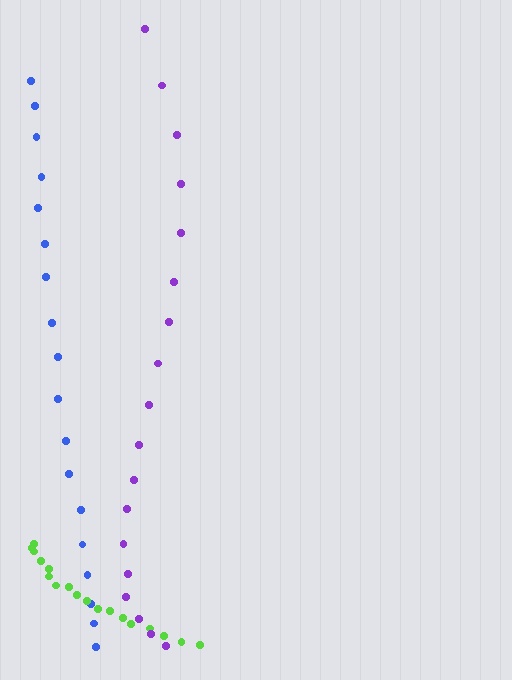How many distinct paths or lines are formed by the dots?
There are 3 distinct paths.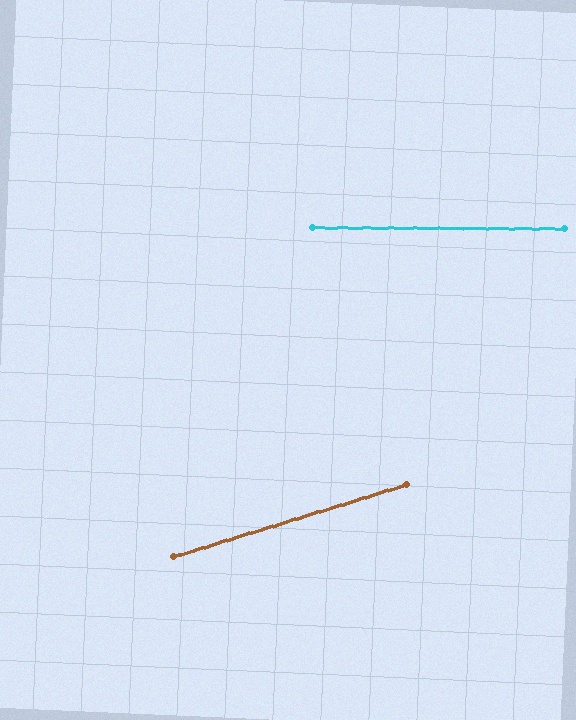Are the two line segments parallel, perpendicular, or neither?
Neither parallel nor perpendicular — they differ by about 18°.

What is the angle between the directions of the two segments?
Approximately 18 degrees.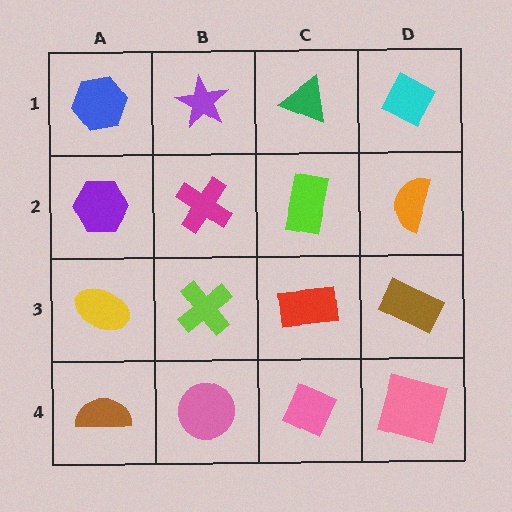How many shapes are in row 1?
4 shapes.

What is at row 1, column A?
A blue hexagon.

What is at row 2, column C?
A lime rectangle.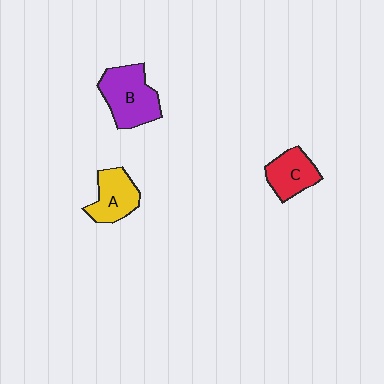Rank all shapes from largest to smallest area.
From largest to smallest: B (purple), A (yellow), C (red).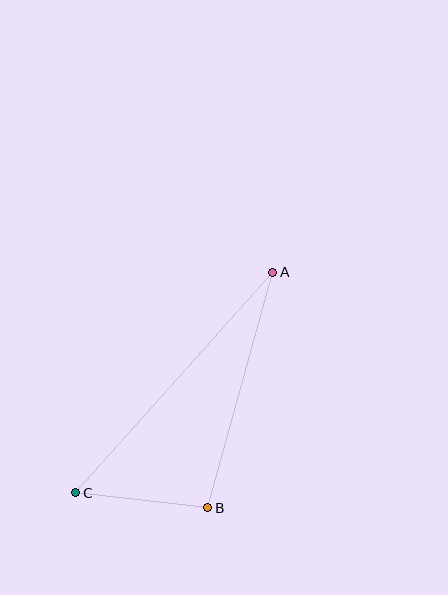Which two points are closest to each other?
Points B and C are closest to each other.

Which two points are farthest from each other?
Points A and C are farthest from each other.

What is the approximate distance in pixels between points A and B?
The distance between A and B is approximately 244 pixels.